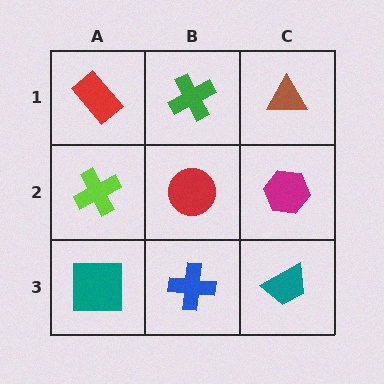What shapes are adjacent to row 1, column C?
A magenta hexagon (row 2, column C), a green cross (row 1, column B).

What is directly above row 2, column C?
A brown triangle.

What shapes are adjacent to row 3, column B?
A red circle (row 2, column B), a teal square (row 3, column A), a teal trapezoid (row 3, column C).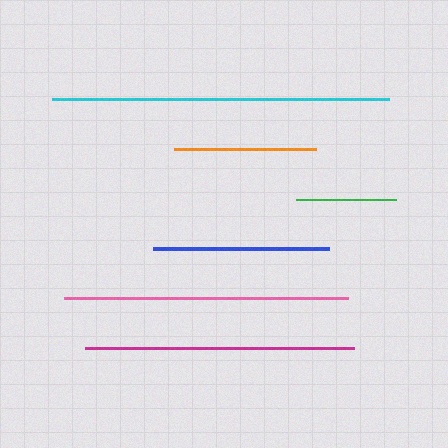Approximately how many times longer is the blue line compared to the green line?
The blue line is approximately 1.8 times the length of the green line.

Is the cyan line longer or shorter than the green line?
The cyan line is longer than the green line.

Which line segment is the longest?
The cyan line is the longest at approximately 338 pixels.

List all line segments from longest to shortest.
From longest to shortest: cyan, pink, magenta, blue, orange, green.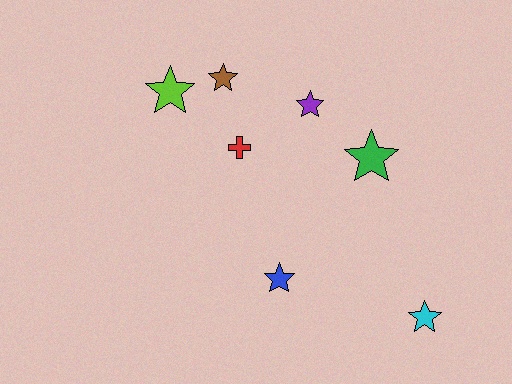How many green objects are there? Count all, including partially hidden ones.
There is 1 green object.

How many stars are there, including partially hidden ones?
There are 6 stars.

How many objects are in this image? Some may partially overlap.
There are 7 objects.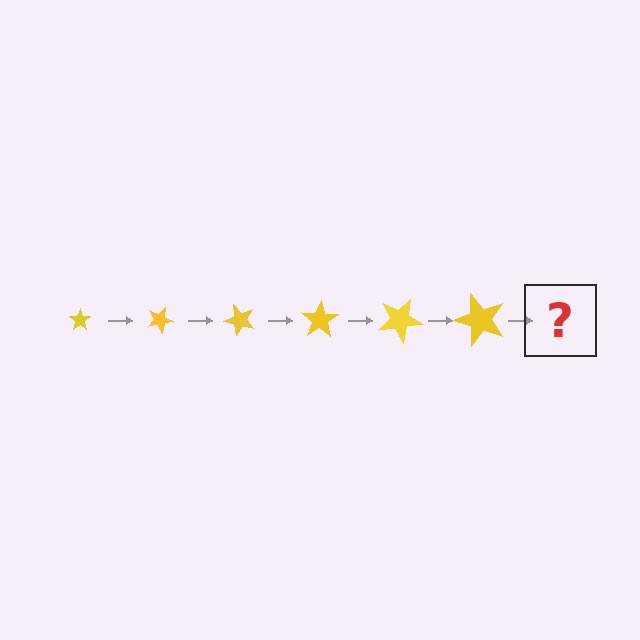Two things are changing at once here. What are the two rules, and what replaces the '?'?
The two rules are that the star grows larger each step and it rotates 25 degrees each step. The '?' should be a star, larger than the previous one and rotated 150 degrees from the start.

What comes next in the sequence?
The next element should be a star, larger than the previous one and rotated 150 degrees from the start.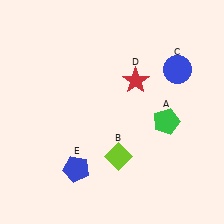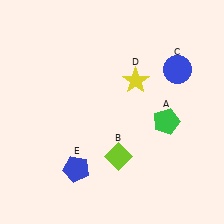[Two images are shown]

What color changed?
The star (D) changed from red in Image 1 to yellow in Image 2.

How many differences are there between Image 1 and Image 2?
There is 1 difference between the two images.